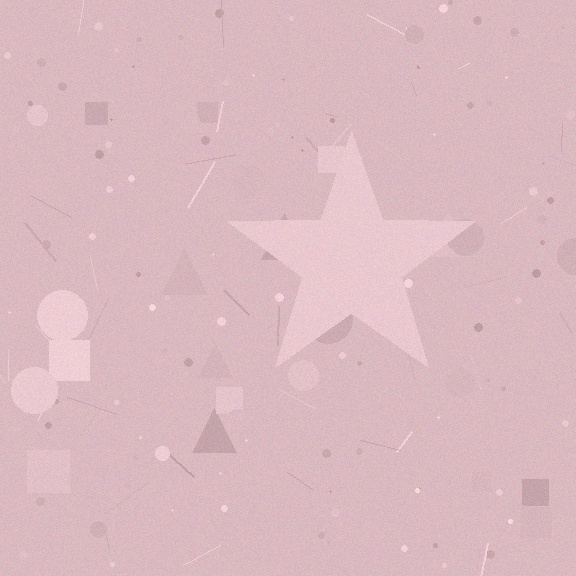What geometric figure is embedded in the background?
A star is embedded in the background.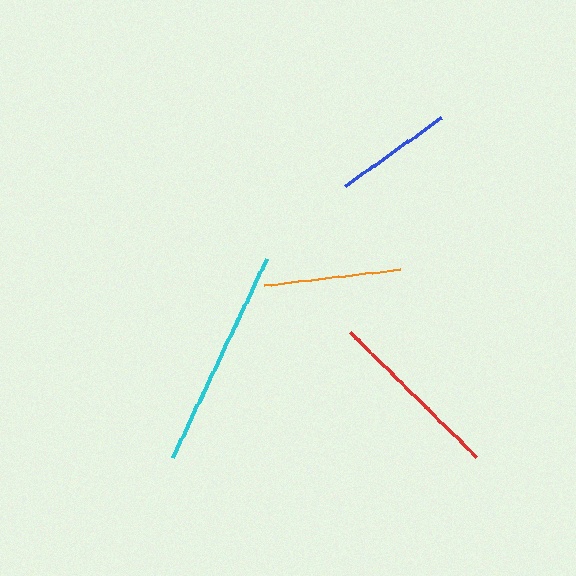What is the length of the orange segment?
The orange segment is approximately 137 pixels long.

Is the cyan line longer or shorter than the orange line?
The cyan line is longer than the orange line.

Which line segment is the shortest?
The blue line is the shortest at approximately 119 pixels.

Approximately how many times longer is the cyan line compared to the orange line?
The cyan line is approximately 1.6 times the length of the orange line.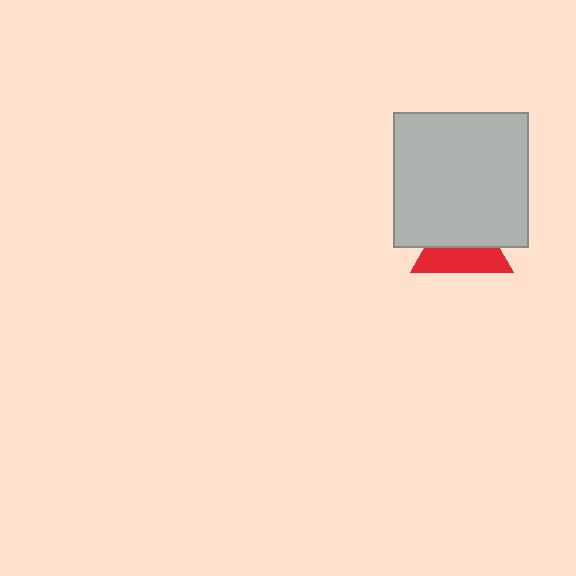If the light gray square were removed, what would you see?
You would see the complete red triangle.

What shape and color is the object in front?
The object in front is a light gray square.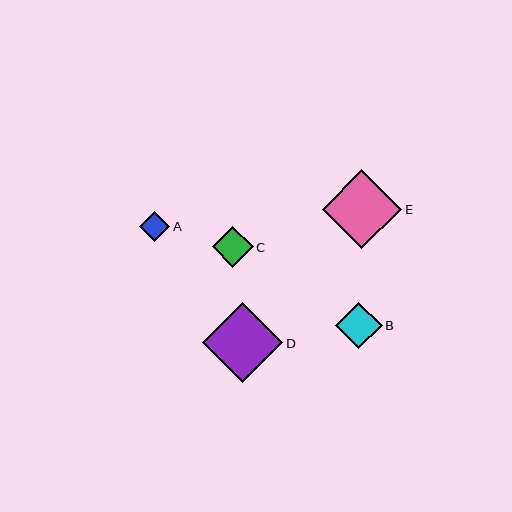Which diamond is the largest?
Diamond D is the largest with a size of approximately 80 pixels.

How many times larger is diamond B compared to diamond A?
Diamond B is approximately 1.6 times the size of diamond A.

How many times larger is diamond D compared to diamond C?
Diamond D is approximately 2.0 times the size of diamond C.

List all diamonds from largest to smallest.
From largest to smallest: D, E, B, C, A.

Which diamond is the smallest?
Diamond A is the smallest with a size of approximately 30 pixels.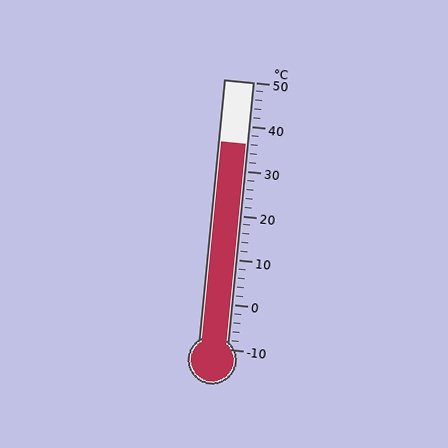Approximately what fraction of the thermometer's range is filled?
The thermometer is filled to approximately 75% of its range.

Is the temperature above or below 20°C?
The temperature is above 20°C.